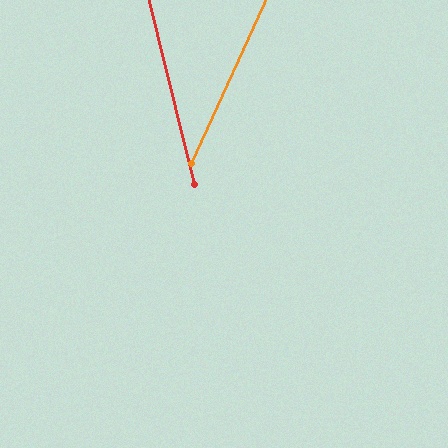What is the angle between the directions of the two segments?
Approximately 38 degrees.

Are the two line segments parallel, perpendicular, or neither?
Neither parallel nor perpendicular — they differ by about 38°.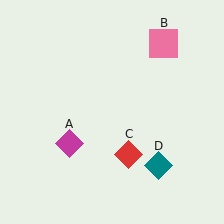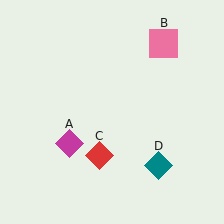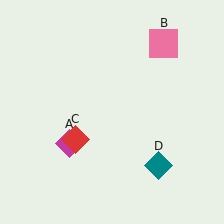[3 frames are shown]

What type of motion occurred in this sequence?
The red diamond (object C) rotated clockwise around the center of the scene.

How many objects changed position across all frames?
1 object changed position: red diamond (object C).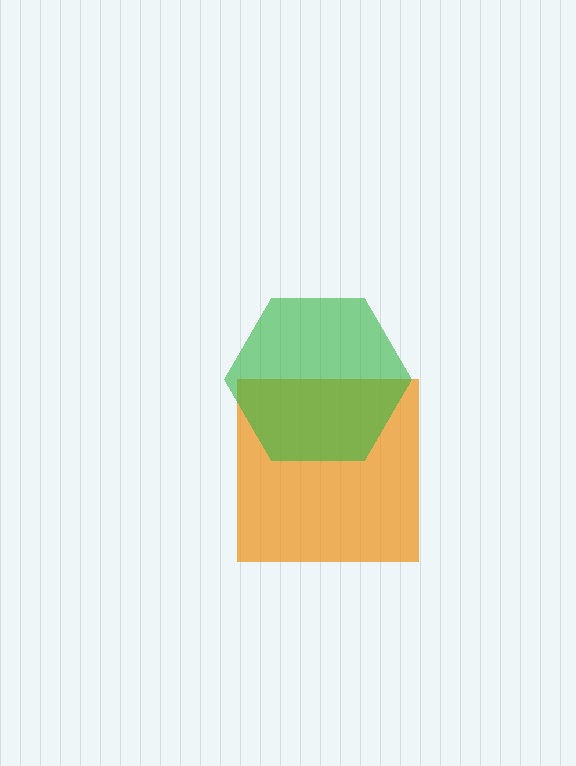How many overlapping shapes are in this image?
There are 2 overlapping shapes in the image.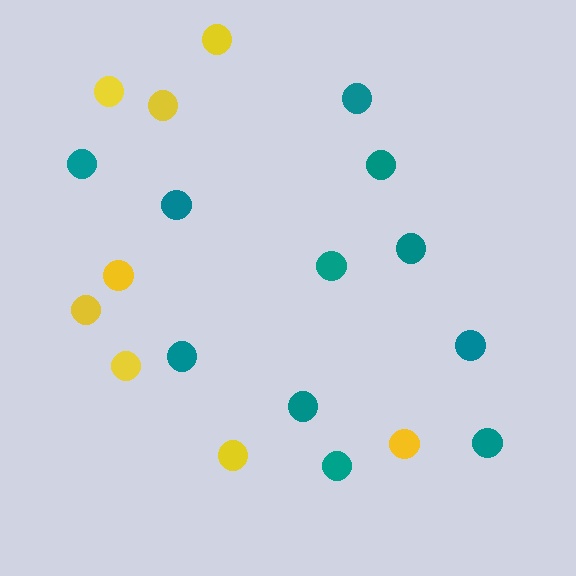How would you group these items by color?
There are 2 groups: one group of yellow circles (8) and one group of teal circles (11).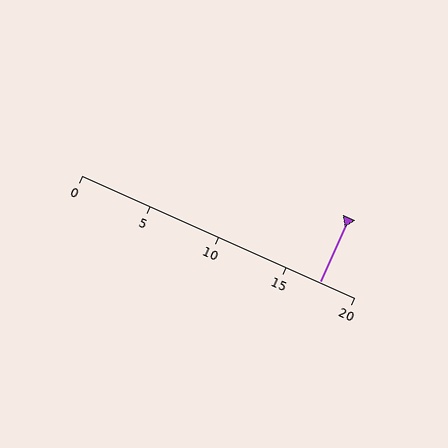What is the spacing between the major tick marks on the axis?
The major ticks are spaced 5 apart.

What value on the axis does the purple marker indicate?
The marker indicates approximately 17.5.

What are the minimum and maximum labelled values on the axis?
The axis runs from 0 to 20.